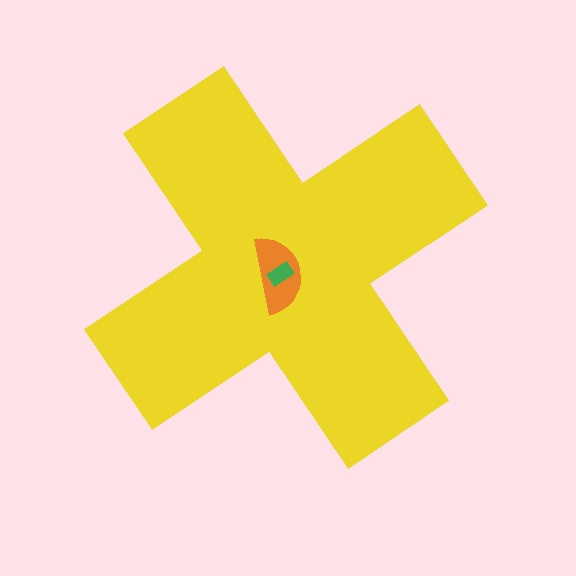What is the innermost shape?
The green rectangle.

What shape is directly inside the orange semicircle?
The green rectangle.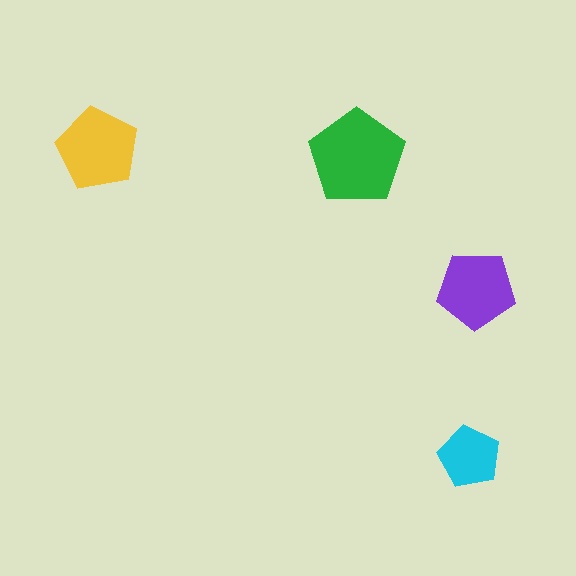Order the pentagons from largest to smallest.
the green one, the yellow one, the purple one, the cyan one.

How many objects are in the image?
There are 4 objects in the image.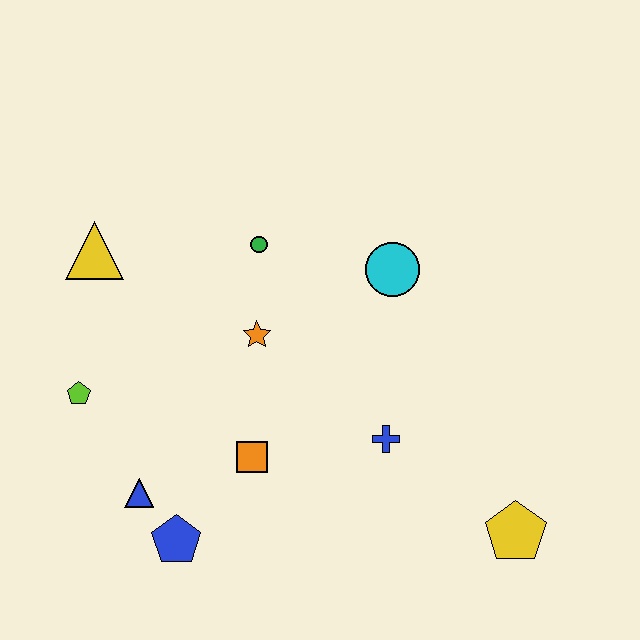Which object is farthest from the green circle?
The yellow pentagon is farthest from the green circle.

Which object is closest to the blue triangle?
The blue pentagon is closest to the blue triangle.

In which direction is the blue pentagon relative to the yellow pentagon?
The blue pentagon is to the left of the yellow pentagon.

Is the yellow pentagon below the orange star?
Yes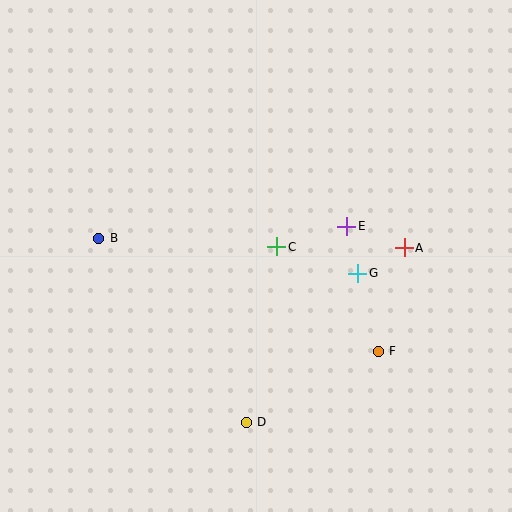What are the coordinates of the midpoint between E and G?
The midpoint between E and G is at (352, 250).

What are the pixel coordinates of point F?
Point F is at (378, 351).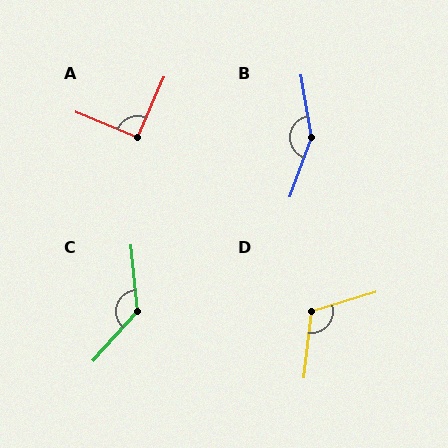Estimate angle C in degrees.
Approximately 133 degrees.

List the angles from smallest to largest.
A (92°), D (114°), C (133°), B (150°).